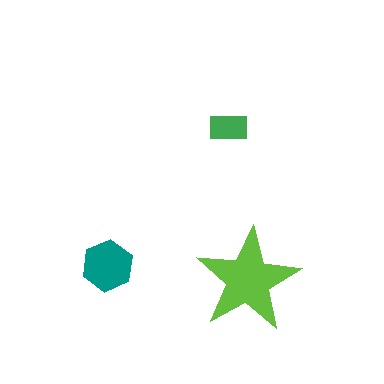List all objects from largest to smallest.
The lime star, the teal hexagon, the green rectangle.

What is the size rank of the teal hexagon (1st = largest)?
2nd.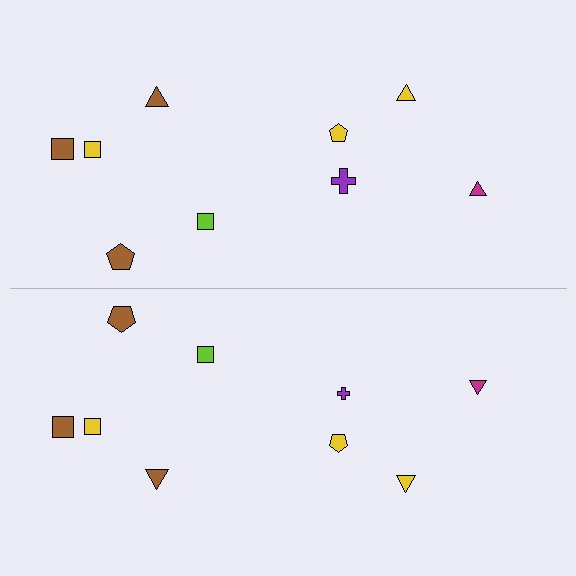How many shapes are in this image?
There are 18 shapes in this image.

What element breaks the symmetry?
The purple cross on the bottom side has a different size than its mirror counterpart.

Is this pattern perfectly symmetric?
No, the pattern is not perfectly symmetric. The purple cross on the bottom side has a different size than its mirror counterpart.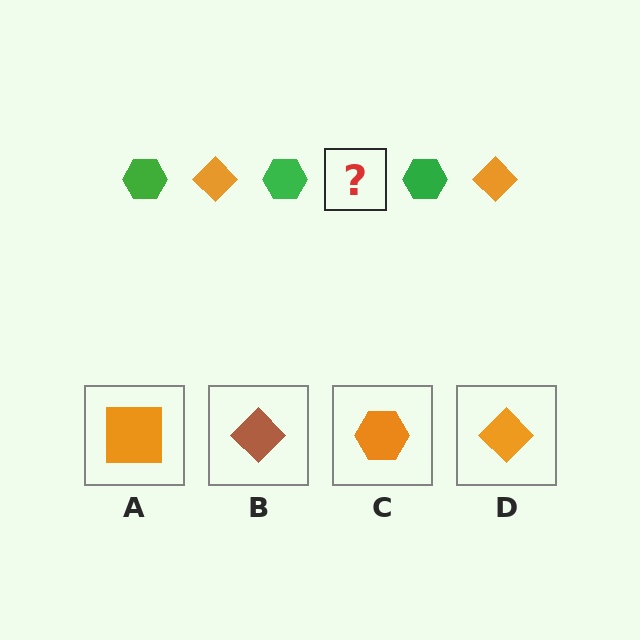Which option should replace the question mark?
Option D.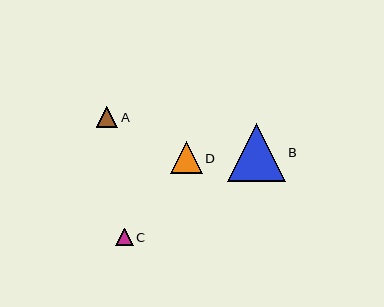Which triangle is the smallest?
Triangle C is the smallest with a size of approximately 17 pixels.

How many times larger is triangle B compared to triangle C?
Triangle B is approximately 3.4 times the size of triangle C.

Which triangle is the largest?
Triangle B is the largest with a size of approximately 58 pixels.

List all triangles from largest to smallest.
From largest to smallest: B, D, A, C.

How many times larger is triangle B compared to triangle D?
Triangle B is approximately 1.8 times the size of triangle D.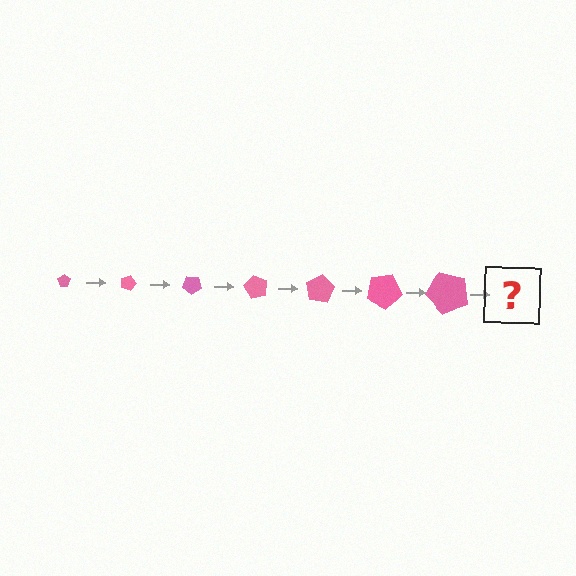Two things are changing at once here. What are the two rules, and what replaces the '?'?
The two rules are that the pentagon grows larger each step and it rotates 20 degrees each step. The '?' should be a pentagon, larger than the previous one and rotated 140 degrees from the start.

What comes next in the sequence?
The next element should be a pentagon, larger than the previous one and rotated 140 degrees from the start.